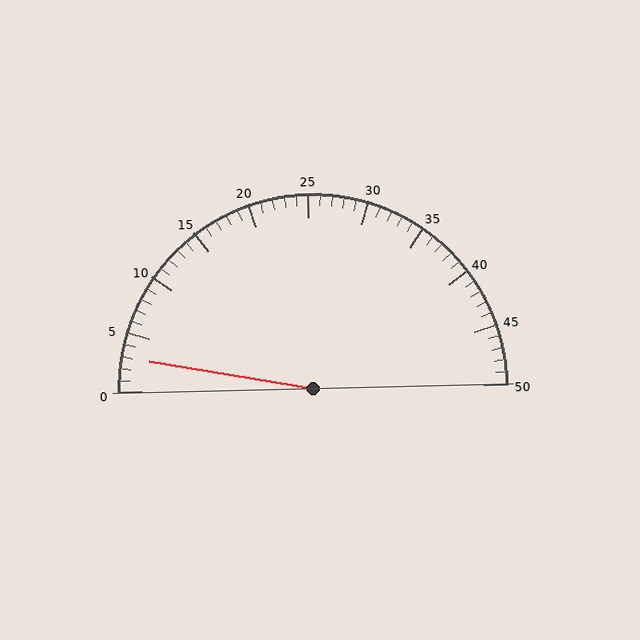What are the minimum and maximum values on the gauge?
The gauge ranges from 0 to 50.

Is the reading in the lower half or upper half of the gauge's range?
The reading is in the lower half of the range (0 to 50).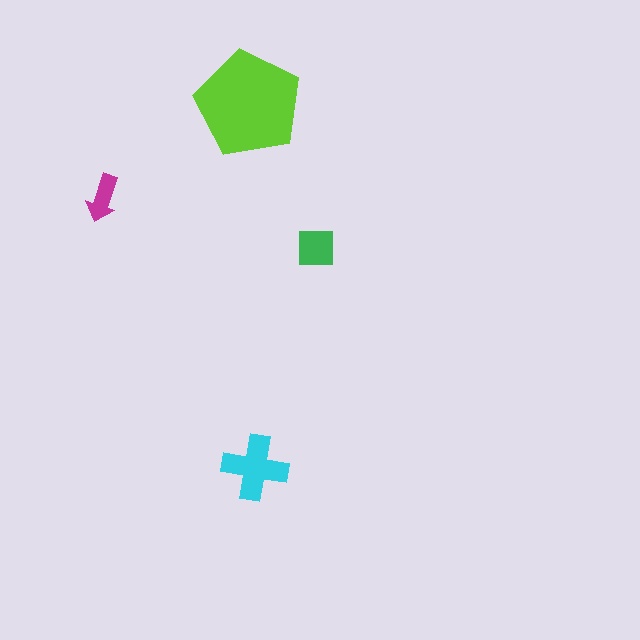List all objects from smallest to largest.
The magenta arrow, the green square, the cyan cross, the lime pentagon.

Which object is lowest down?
The cyan cross is bottommost.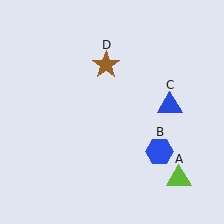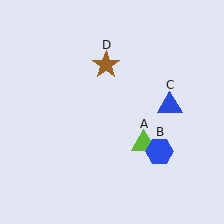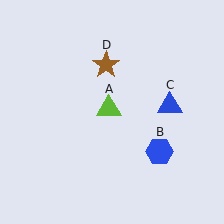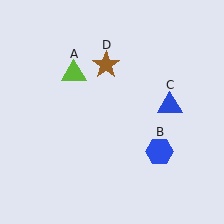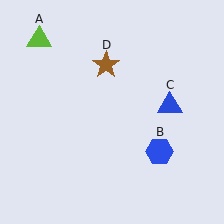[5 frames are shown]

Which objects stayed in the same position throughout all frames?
Blue hexagon (object B) and blue triangle (object C) and brown star (object D) remained stationary.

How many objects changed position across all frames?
1 object changed position: lime triangle (object A).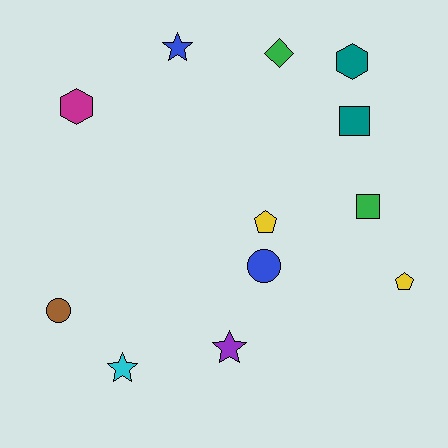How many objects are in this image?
There are 12 objects.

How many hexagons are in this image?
There are 2 hexagons.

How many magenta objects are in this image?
There is 1 magenta object.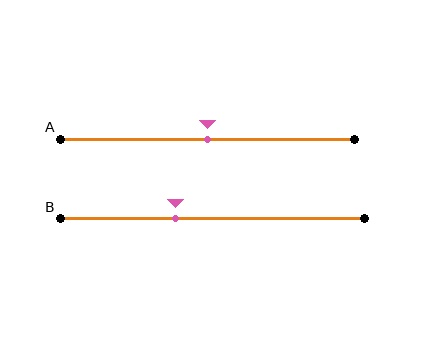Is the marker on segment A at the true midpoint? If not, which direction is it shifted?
Yes, the marker on segment A is at the true midpoint.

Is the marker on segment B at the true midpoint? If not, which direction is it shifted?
No, the marker on segment B is shifted to the left by about 12% of the segment length.